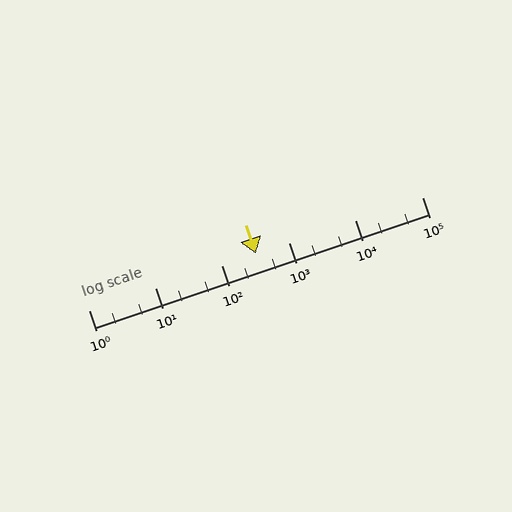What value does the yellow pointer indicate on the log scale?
The pointer indicates approximately 320.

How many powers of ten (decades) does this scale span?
The scale spans 5 decades, from 1 to 100000.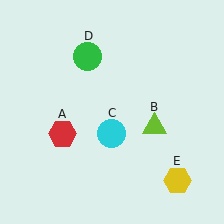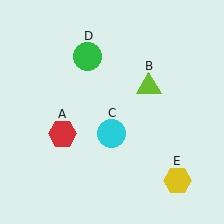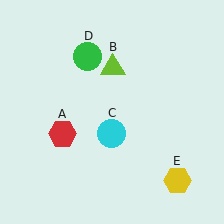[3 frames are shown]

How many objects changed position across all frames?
1 object changed position: lime triangle (object B).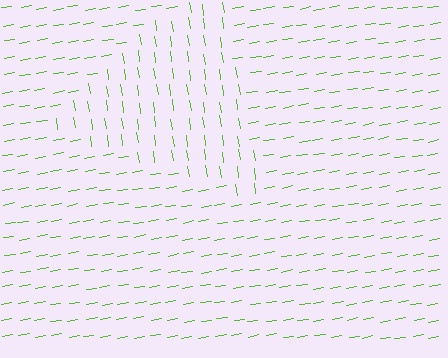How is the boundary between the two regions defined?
The boundary is defined purely by a change in line orientation (approximately 88 degrees difference). All lines are the same color and thickness.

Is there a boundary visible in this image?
Yes, there is a texture boundary formed by a change in line orientation.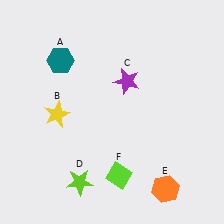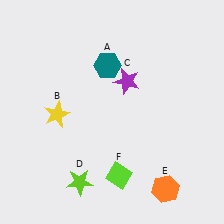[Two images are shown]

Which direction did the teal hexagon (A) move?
The teal hexagon (A) moved right.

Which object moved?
The teal hexagon (A) moved right.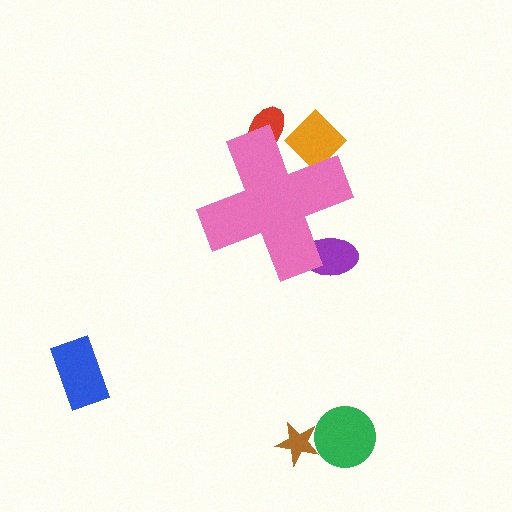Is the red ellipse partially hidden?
Yes, the red ellipse is partially hidden behind the pink cross.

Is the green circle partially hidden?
No, the green circle is fully visible.